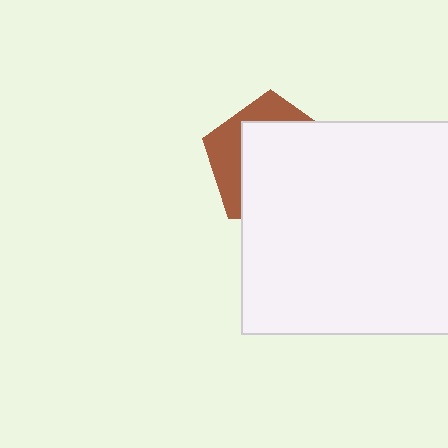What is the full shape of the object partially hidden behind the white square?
The partially hidden object is a brown pentagon.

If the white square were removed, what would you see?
You would see the complete brown pentagon.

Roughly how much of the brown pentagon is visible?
A small part of it is visible (roughly 33%).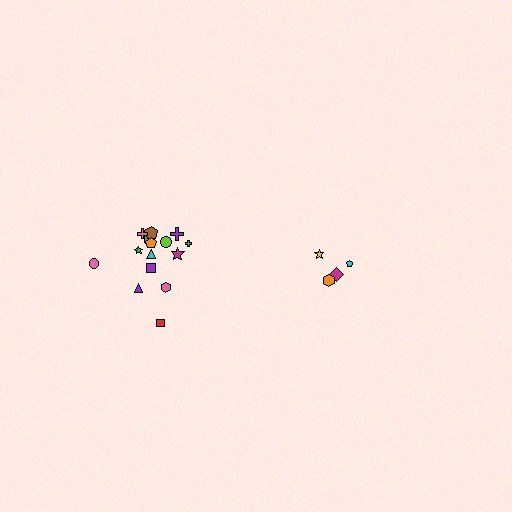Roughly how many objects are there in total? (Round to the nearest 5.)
Roughly 20 objects in total.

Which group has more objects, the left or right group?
The left group.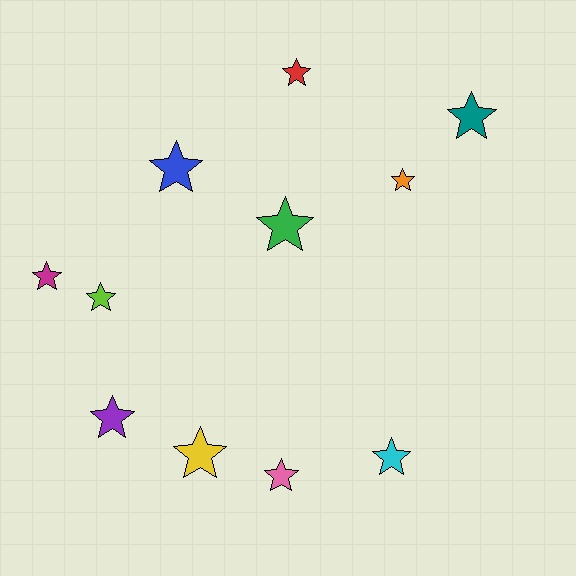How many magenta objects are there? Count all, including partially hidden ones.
There is 1 magenta object.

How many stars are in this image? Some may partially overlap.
There are 11 stars.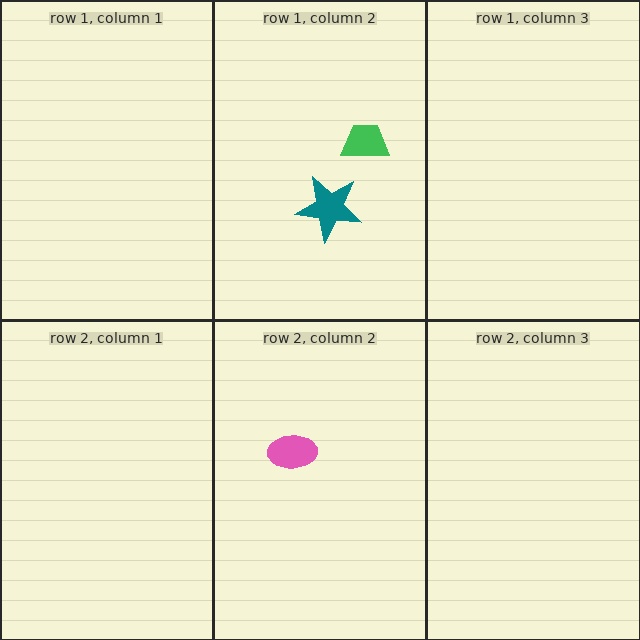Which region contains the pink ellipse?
The row 2, column 2 region.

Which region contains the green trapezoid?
The row 1, column 2 region.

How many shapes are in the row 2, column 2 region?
1.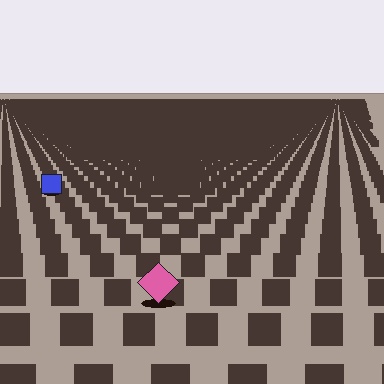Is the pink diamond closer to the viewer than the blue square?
Yes. The pink diamond is closer — you can tell from the texture gradient: the ground texture is coarser near it.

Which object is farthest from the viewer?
The blue square is farthest from the viewer. It appears smaller and the ground texture around it is denser.